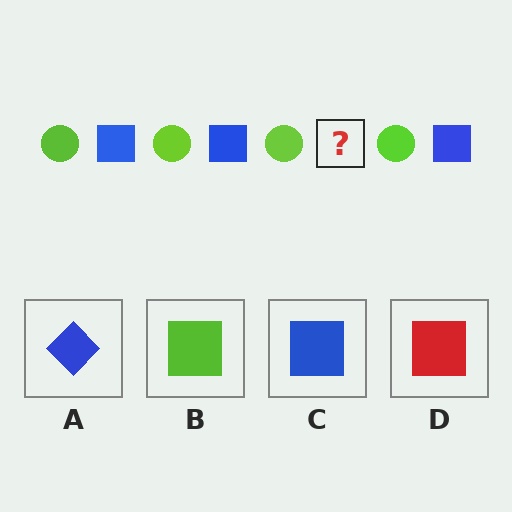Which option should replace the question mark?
Option C.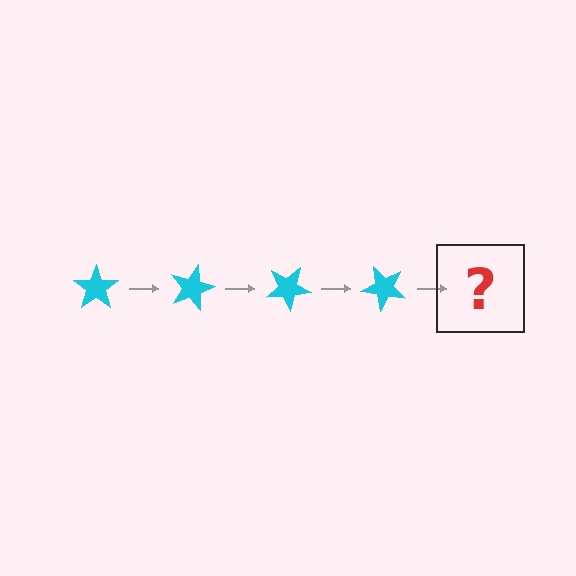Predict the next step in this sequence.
The next step is a cyan star rotated 60 degrees.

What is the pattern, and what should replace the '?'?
The pattern is that the star rotates 15 degrees each step. The '?' should be a cyan star rotated 60 degrees.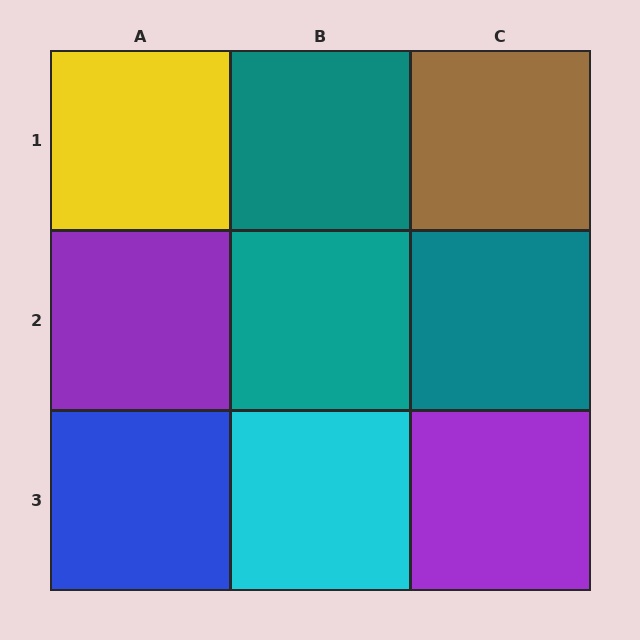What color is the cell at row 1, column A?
Yellow.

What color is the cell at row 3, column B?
Cyan.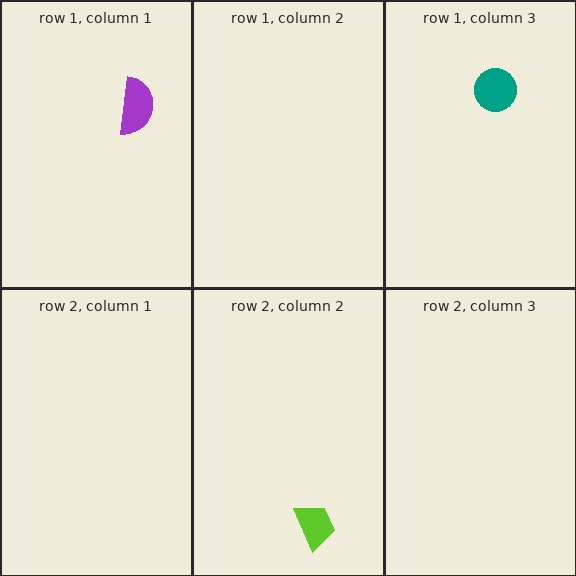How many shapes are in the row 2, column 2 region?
1.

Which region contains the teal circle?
The row 1, column 3 region.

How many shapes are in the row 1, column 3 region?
1.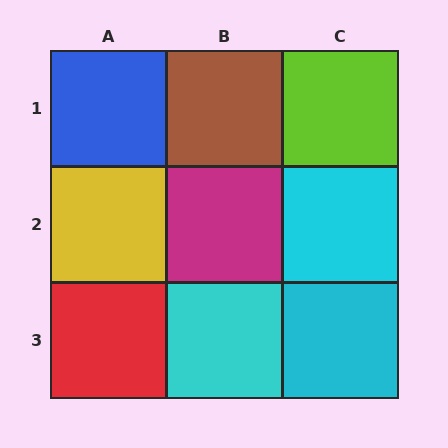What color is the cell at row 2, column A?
Yellow.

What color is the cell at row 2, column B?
Magenta.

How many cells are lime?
1 cell is lime.